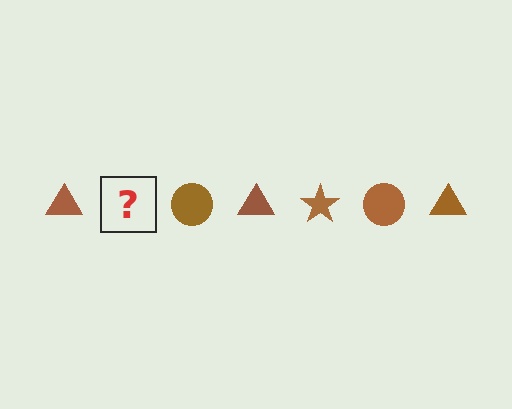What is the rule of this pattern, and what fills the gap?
The rule is that the pattern cycles through triangle, star, circle shapes in brown. The gap should be filled with a brown star.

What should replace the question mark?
The question mark should be replaced with a brown star.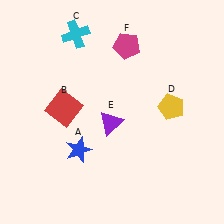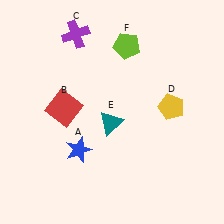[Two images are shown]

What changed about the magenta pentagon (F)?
In Image 1, F is magenta. In Image 2, it changed to lime.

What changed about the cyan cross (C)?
In Image 1, C is cyan. In Image 2, it changed to purple.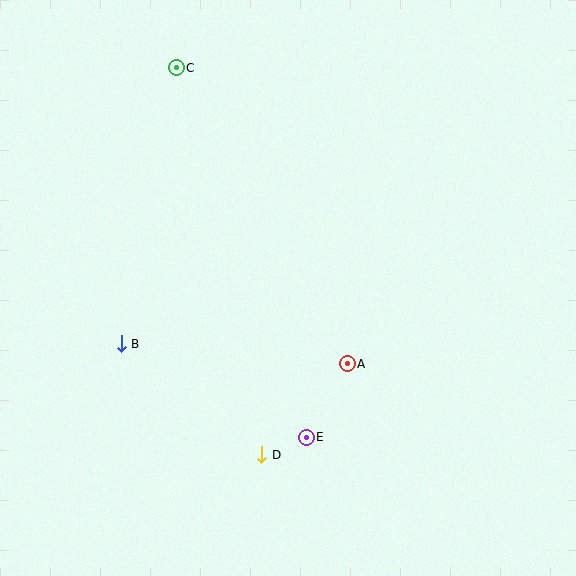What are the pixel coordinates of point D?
Point D is at (262, 455).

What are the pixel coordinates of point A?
Point A is at (347, 364).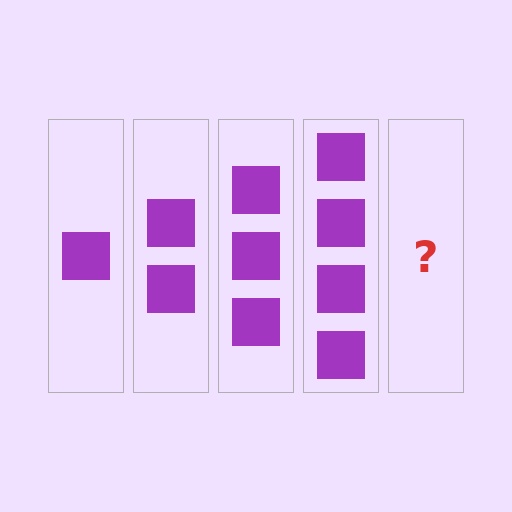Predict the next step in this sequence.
The next step is 5 squares.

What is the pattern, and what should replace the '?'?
The pattern is that each step adds one more square. The '?' should be 5 squares.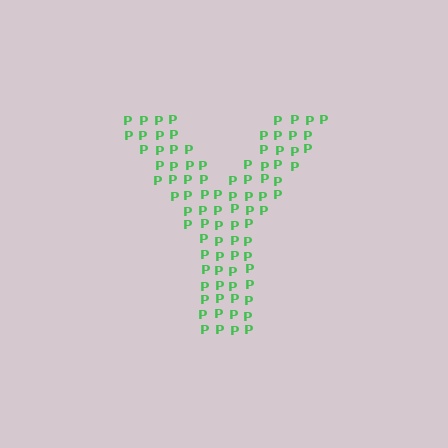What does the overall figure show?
The overall figure shows the letter Y.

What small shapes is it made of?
It is made of small letter P's.